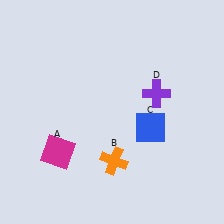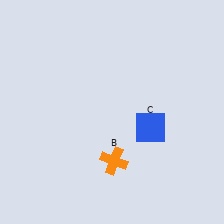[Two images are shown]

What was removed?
The purple cross (D), the magenta square (A) were removed in Image 2.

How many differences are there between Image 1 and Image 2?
There are 2 differences between the two images.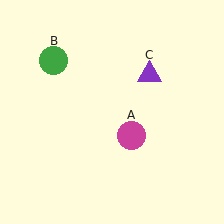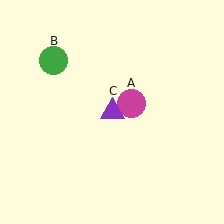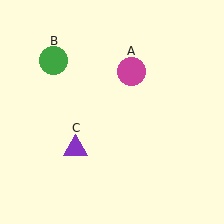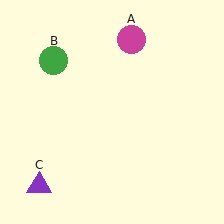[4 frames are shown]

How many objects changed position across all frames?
2 objects changed position: magenta circle (object A), purple triangle (object C).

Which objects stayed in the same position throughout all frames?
Green circle (object B) remained stationary.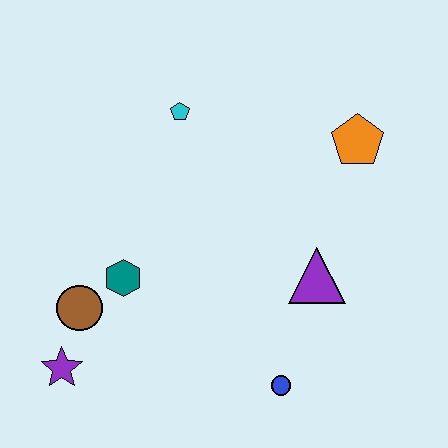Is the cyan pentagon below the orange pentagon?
No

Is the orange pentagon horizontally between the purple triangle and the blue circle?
No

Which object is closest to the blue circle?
The purple triangle is closest to the blue circle.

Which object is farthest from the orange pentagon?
The purple star is farthest from the orange pentagon.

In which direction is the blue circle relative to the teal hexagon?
The blue circle is to the right of the teal hexagon.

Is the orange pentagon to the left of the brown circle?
No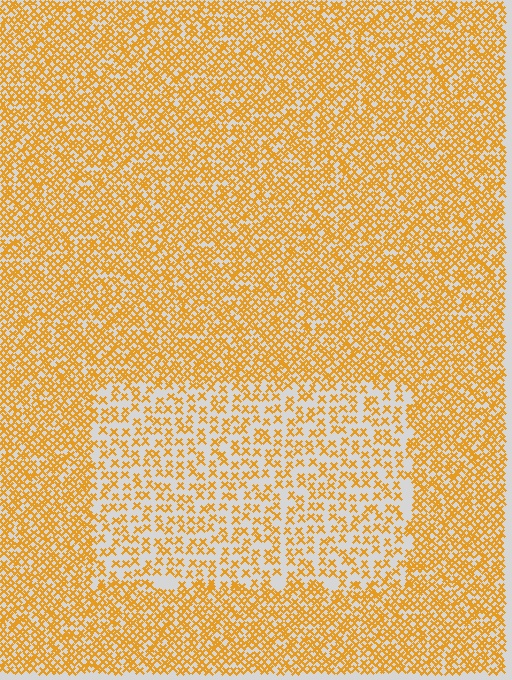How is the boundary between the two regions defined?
The boundary is defined by a change in element density (approximately 2.0x ratio). All elements are the same color, size, and shape.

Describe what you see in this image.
The image contains small orange elements arranged at two different densities. A rectangle-shaped region is visible where the elements are less densely packed than the surrounding area.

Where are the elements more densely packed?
The elements are more densely packed outside the rectangle boundary.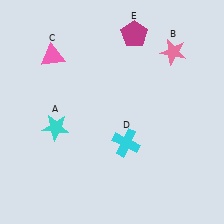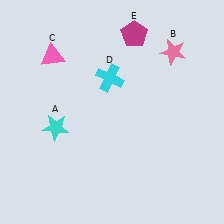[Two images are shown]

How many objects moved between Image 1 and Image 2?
1 object moved between the two images.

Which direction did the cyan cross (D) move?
The cyan cross (D) moved up.